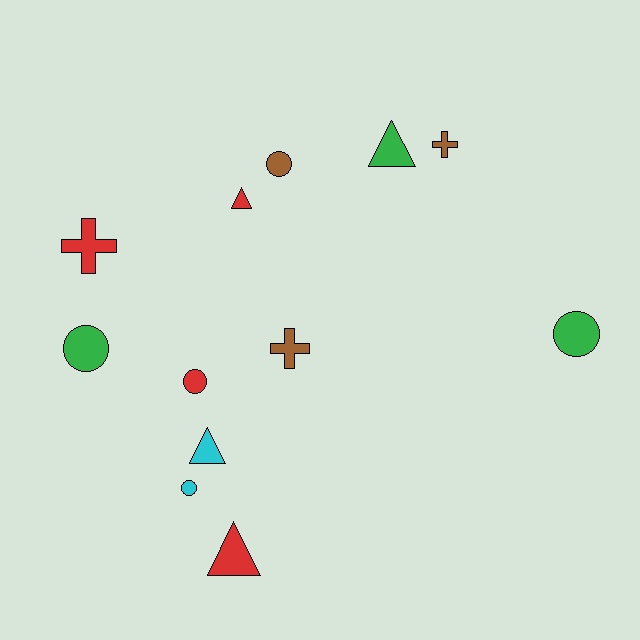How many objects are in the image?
There are 12 objects.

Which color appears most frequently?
Red, with 4 objects.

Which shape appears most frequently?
Circle, with 5 objects.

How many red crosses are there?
There is 1 red cross.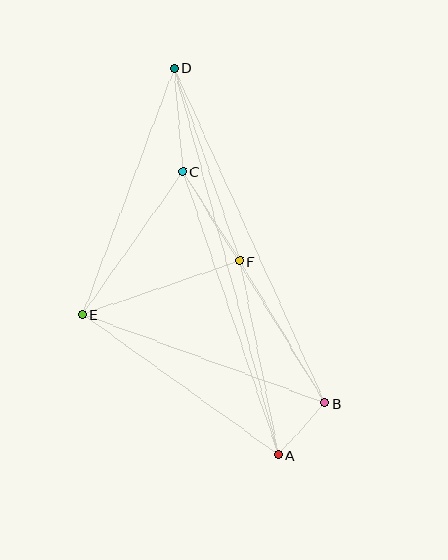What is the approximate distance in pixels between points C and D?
The distance between C and D is approximately 104 pixels.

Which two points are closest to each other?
Points A and B are closest to each other.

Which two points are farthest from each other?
Points A and D are farthest from each other.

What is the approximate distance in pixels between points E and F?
The distance between E and F is approximately 166 pixels.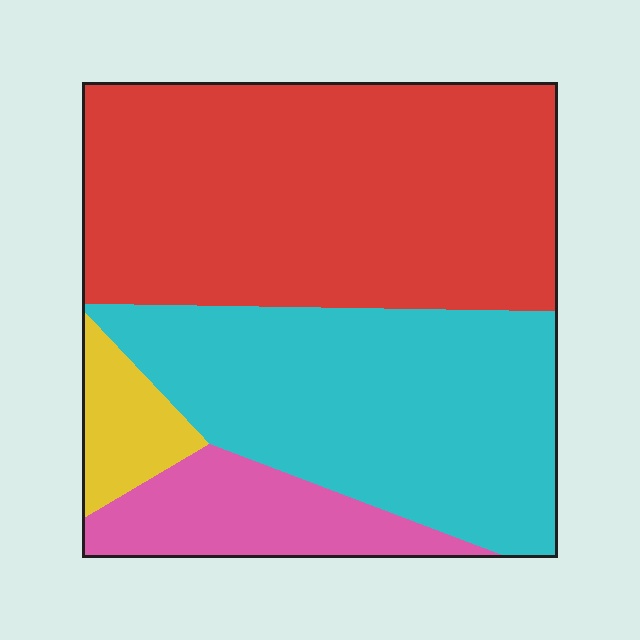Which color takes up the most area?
Red, at roughly 45%.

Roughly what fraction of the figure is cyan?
Cyan covers roughly 35% of the figure.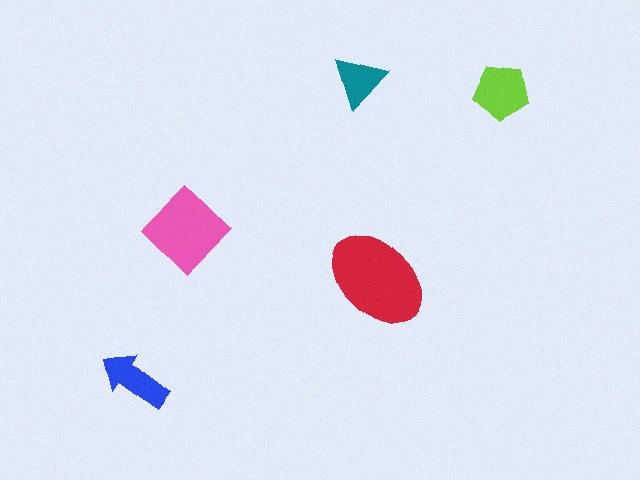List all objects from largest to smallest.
The red ellipse, the pink diamond, the lime pentagon, the blue arrow, the teal triangle.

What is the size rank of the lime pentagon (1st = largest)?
3rd.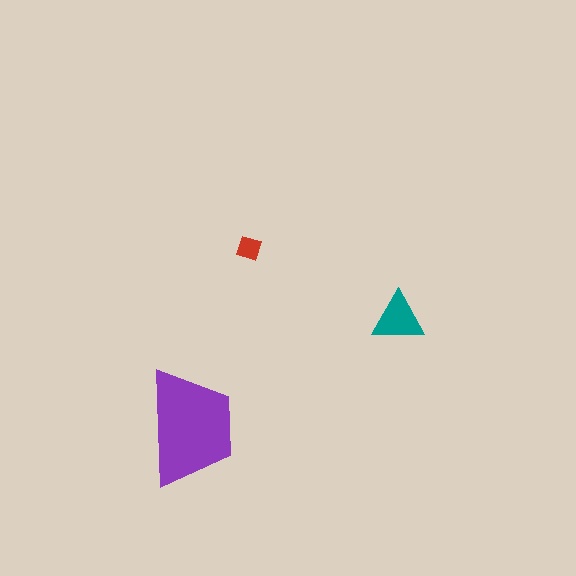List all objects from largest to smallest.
The purple trapezoid, the teal triangle, the red diamond.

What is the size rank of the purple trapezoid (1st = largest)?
1st.